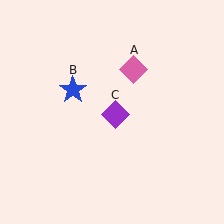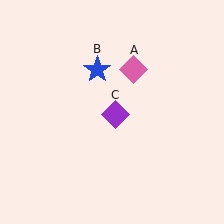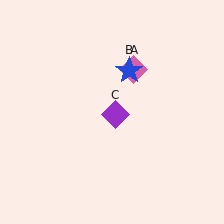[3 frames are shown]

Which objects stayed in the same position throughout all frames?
Pink diamond (object A) and purple diamond (object C) remained stationary.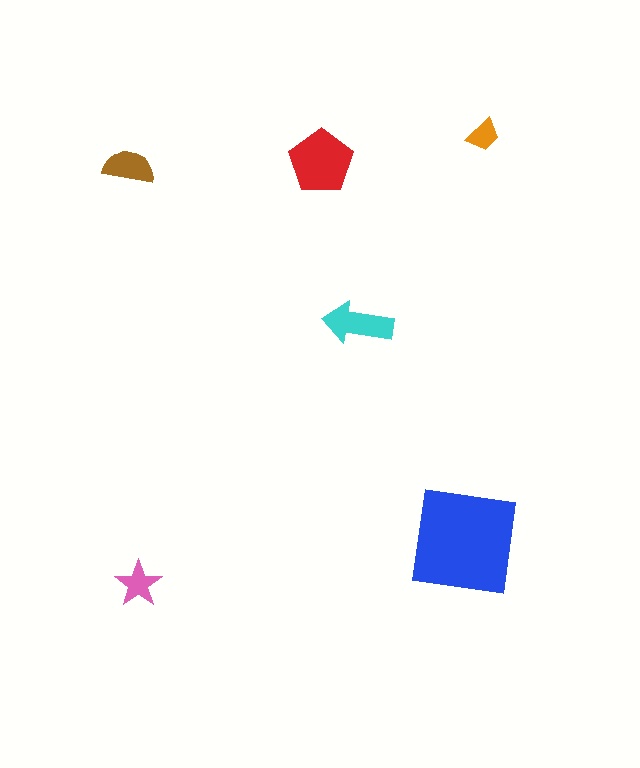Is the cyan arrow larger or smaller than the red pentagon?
Smaller.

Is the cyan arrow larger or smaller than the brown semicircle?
Larger.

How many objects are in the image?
There are 6 objects in the image.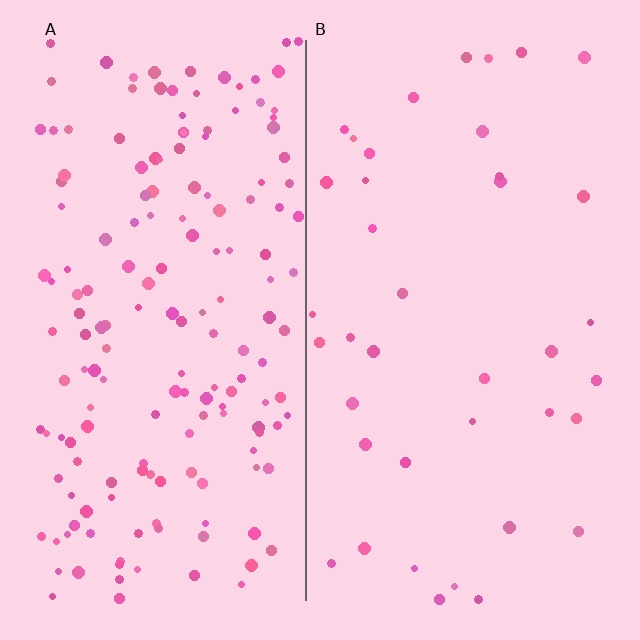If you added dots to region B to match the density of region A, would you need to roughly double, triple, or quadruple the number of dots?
Approximately quadruple.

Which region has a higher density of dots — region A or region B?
A (the left).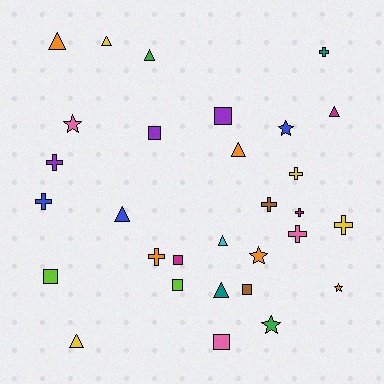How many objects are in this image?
There are 30 objects.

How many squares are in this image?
There are 7 squares.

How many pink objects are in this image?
There are 3 pink objects.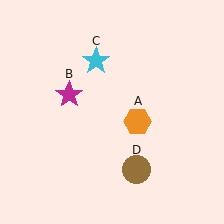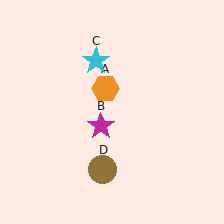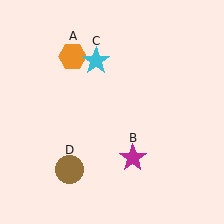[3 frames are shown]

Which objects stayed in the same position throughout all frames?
Cyan star (object C) remained stationary.